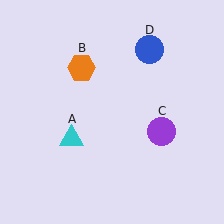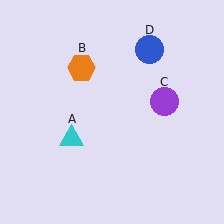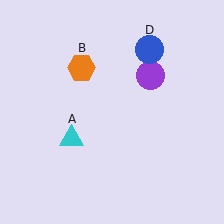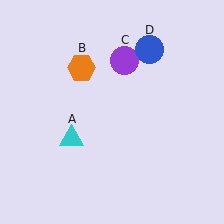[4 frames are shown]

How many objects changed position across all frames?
1 object changed position: purple circle (object C).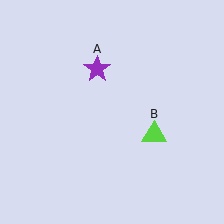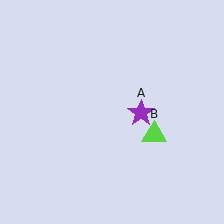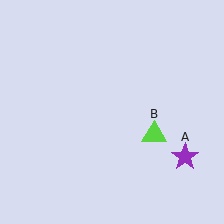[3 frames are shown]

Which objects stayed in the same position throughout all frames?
Lime triangle (object B) remained stationary.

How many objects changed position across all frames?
1 object changed position: purple star (object A).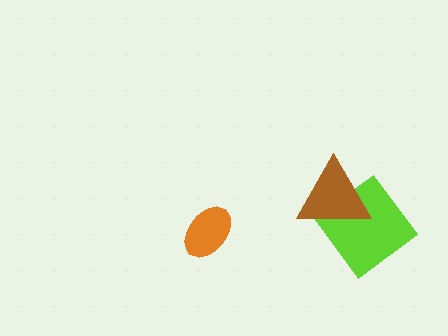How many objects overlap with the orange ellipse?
0 objects overlap with the orange ellipse.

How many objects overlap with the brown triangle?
1 object overlaps with the brown triangle.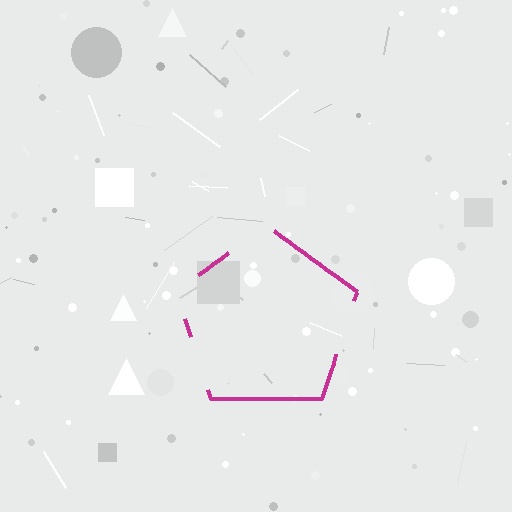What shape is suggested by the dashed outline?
The dashed outline suggests a pentagon.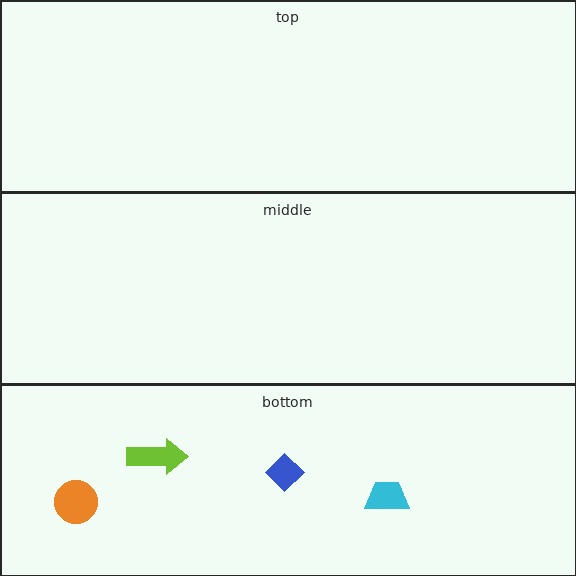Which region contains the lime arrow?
The bottom region.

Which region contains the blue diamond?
The bottom region.